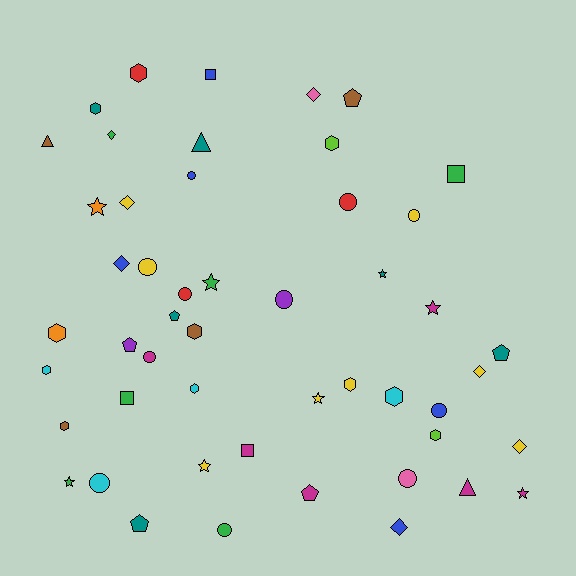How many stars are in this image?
There are 8 stars.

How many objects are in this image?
There are 50 objects.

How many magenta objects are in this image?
There are 6 magenta objects.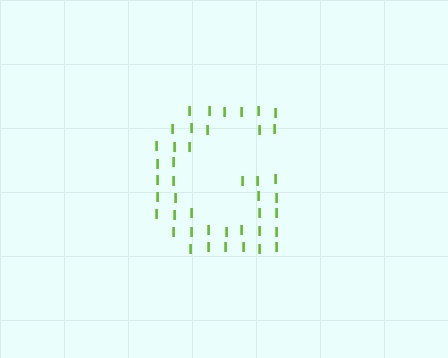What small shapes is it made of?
It is made of small letter I's.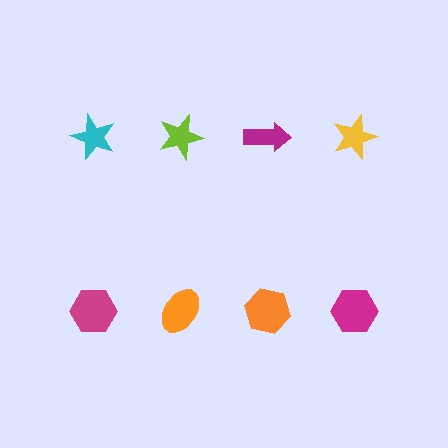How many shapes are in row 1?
4 shapes.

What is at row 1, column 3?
A magenta arrow.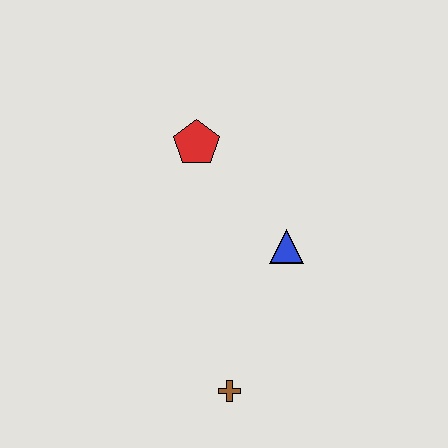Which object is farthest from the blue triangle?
The brown cross is farthest from the blue triangle.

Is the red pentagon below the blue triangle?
No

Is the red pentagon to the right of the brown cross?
No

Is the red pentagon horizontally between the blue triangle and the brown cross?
No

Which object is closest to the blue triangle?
The red pentagon is closest to the blue triangle.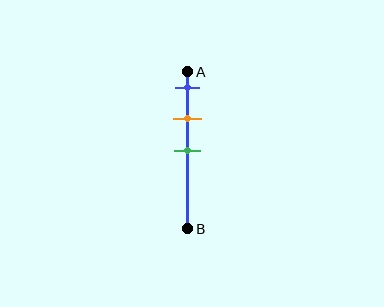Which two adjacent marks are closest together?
The blue and orange marks are the closest adjacent pair.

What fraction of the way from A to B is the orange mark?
The orange mark is approximately 30% (0.3) of the way from A to B.